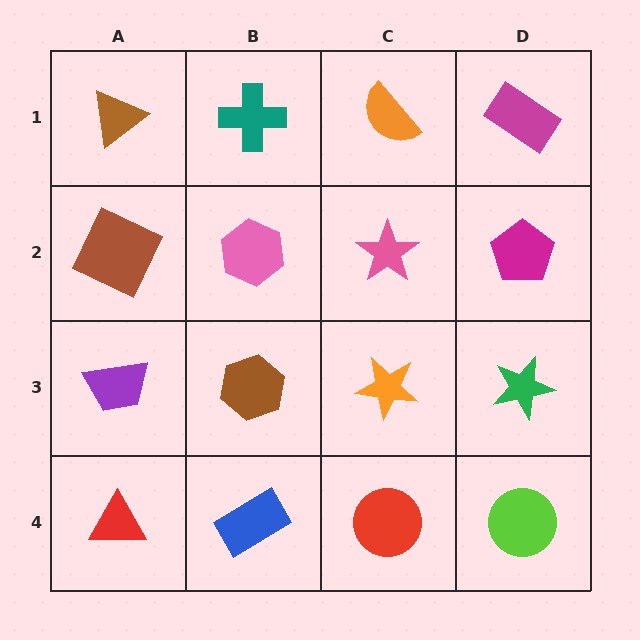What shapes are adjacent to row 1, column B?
A pink hexagon (row 2, column B), a brown triangle (row 1, column A), an orange semicircle (row 1, column C).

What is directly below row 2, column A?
A purple trapezoid.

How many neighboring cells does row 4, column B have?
3.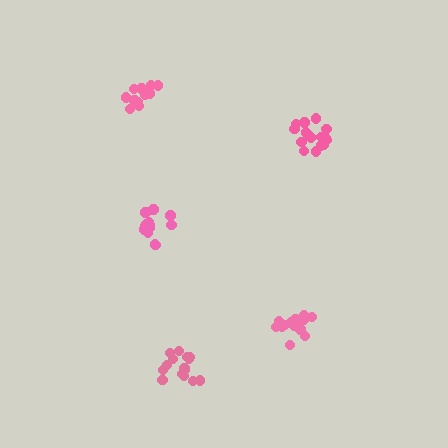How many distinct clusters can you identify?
There are 5 distinct clusters.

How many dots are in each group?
Group 1: 14 dots, Group 2: 17 dots, Group 3: 15 dots, Group 4: 13 dots, Group 5: 15 dots (74 total).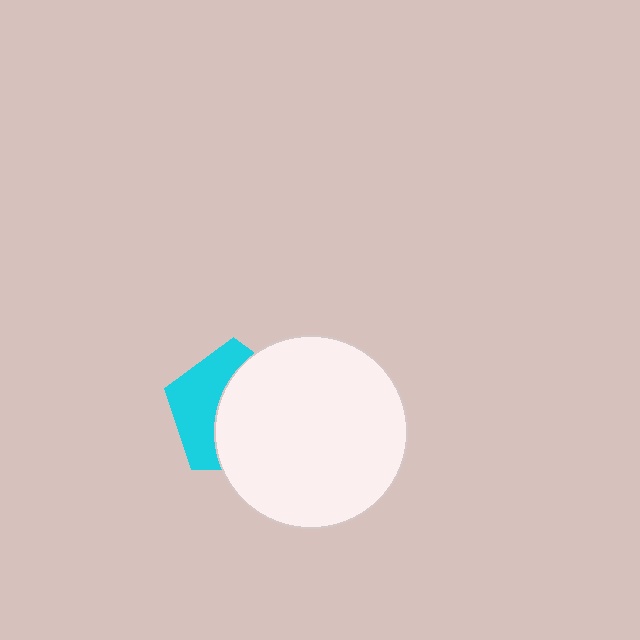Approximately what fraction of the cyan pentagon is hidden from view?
Roughly 59% of the cyan pentagon is hidden behind the white circle.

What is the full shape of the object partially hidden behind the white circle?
The partially hidden object is a cyan pentagon.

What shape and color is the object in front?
The object in front is a white circle.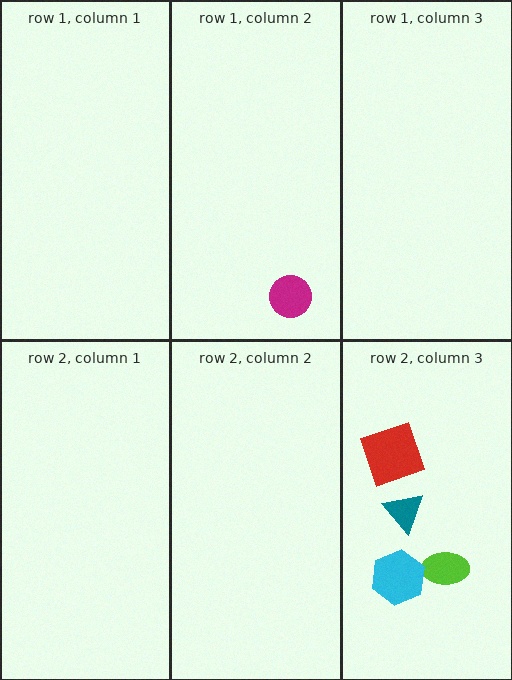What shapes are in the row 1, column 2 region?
The magenta circle.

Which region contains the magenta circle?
The row 1, column 2 region.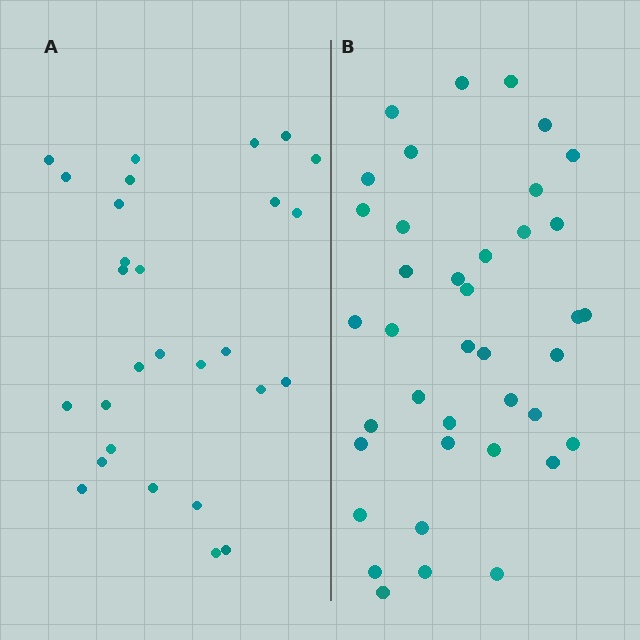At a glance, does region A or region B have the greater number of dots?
Region B (the right region) has more dots.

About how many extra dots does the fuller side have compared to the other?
Region B has roughly 12 or so more dots than region A.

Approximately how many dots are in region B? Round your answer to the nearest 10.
About 40 dots. (The exact count is 39, which rounds to 40.)